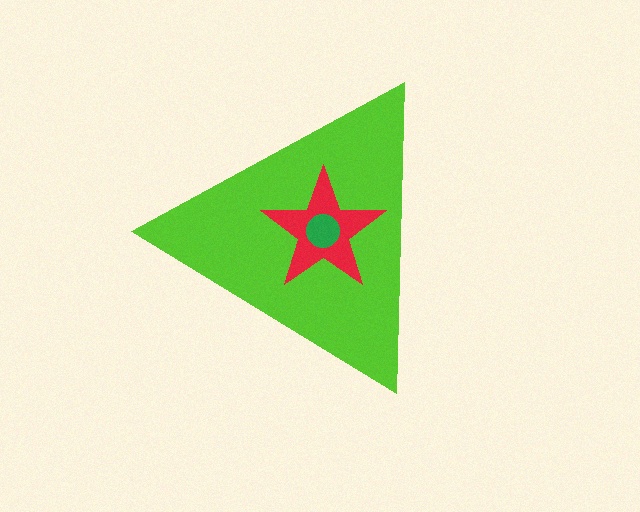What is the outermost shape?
The lime triangle.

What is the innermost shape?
The green circle.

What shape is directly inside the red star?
The green circle.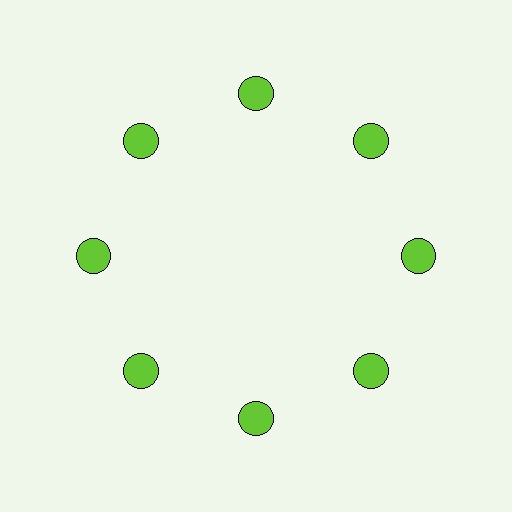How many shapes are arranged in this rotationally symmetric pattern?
There are 8 shapes, arranged in 8 groups of 1.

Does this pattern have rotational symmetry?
Yes, this pattern has 8-fold rotational symmetry. It looks the same after rotating 45 degrees around the center.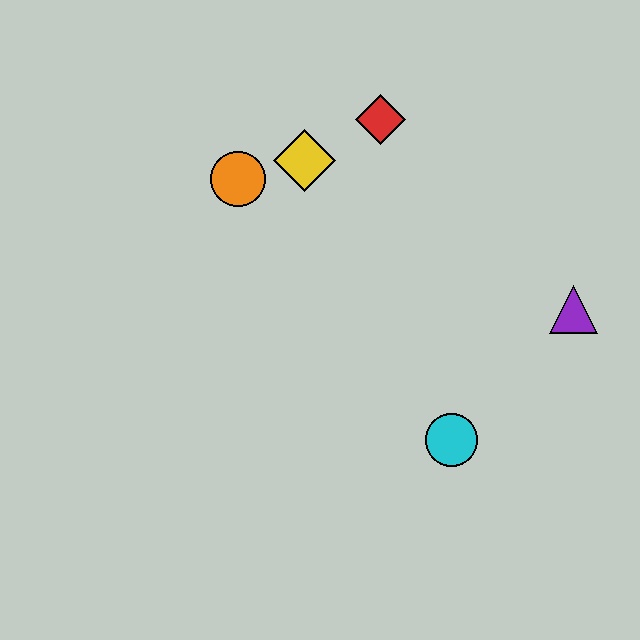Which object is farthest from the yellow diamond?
The cyan circle is farthest from the yellow diamond.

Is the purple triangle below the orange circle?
Yes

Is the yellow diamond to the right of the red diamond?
No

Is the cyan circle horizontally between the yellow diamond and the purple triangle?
Yes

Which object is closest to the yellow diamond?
The orange circle is closest to the yellow diamond.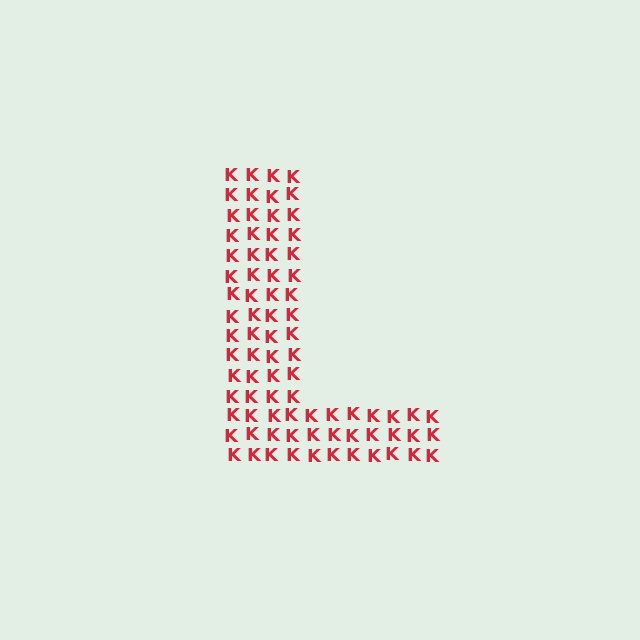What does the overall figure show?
The overall figure shows the letter L.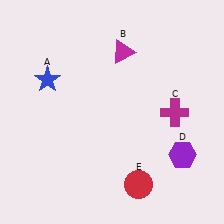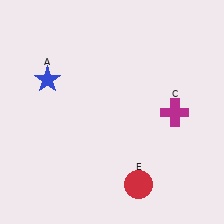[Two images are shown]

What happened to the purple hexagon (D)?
The purple hexagon (D) was removed in Image 2. It was in the bottom-right area of Image 1.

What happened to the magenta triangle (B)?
The magenta triangle (B) was removed in Image 2. It was in the top-right area of Image 1.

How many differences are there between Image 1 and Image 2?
There are 2 differences between the two images.